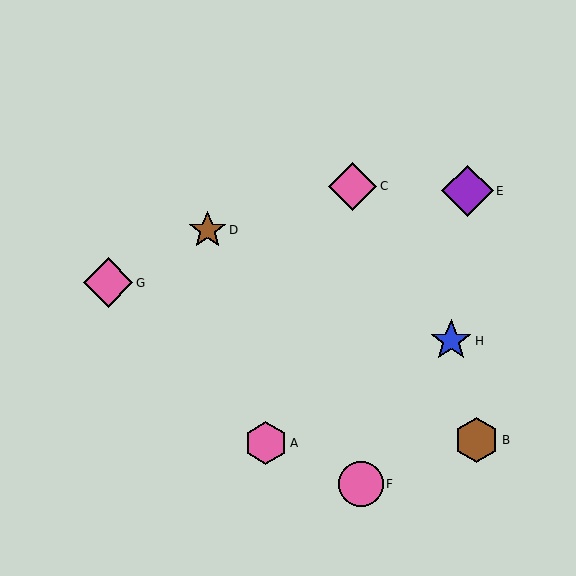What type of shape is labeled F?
Shape F is a pink circle.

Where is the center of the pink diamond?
The center of the pink diamond is at (353, 186).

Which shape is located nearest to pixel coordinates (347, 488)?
The pink circle (labeled F) at (361, 484) is nearest to that location.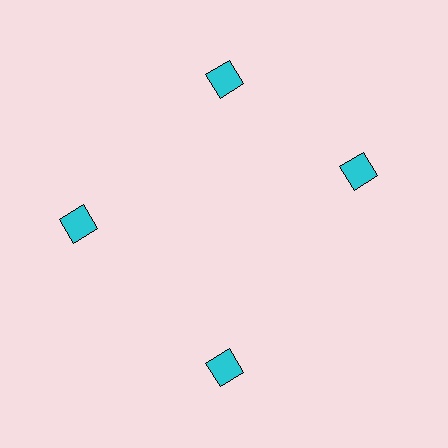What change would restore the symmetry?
The symmetry would be restored by rotating it back into even spacing with its neighbors so that all 4 squares sit at equal angles and equal distance from the center.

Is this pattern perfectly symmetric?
No. The 4 cyan squares are arranged in a ring, but one element near the 3 o'clock position is rotated out of alignment along the ring, breaking the 4-fold rotational symmetry.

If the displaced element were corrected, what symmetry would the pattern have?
It would have 4-fold rotational symmetry — the pattern would map onto itself every 90 degrees.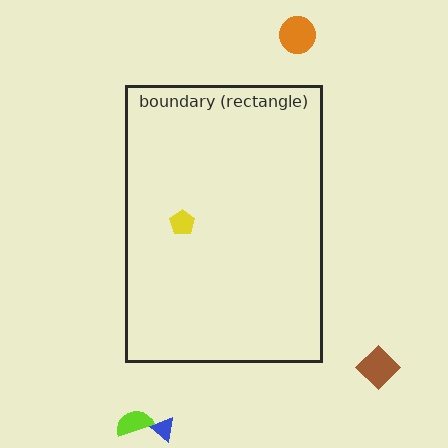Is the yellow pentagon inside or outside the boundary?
Inside.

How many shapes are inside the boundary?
1 inside, 4 outside.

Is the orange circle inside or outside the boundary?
Outside.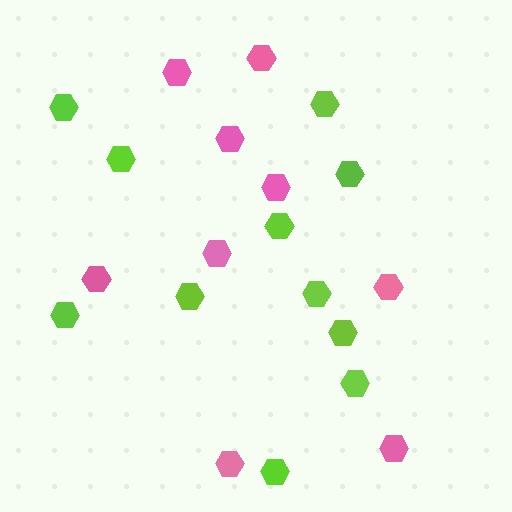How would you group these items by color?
There are 2 groups: one group of pink hexagons (9) and one group of lime hexagons (11).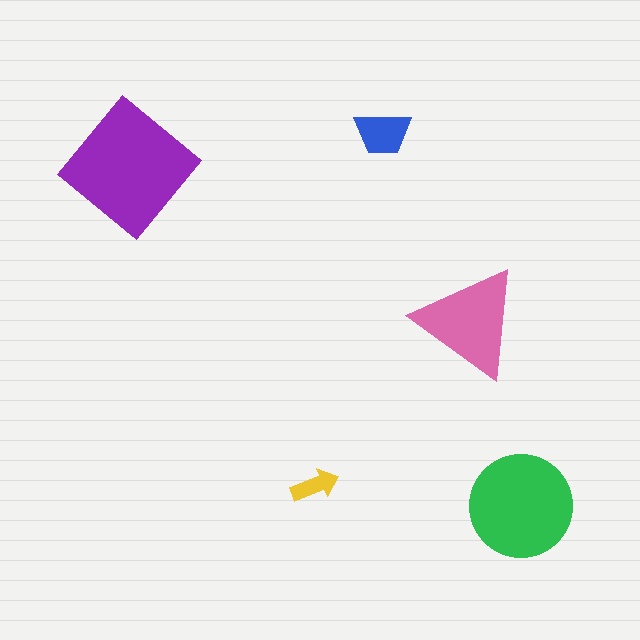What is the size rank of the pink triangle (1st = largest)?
3rd.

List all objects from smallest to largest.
The yellow arrow, the blue trapezoid, the pink triangle, the green circle, the purple diamond.